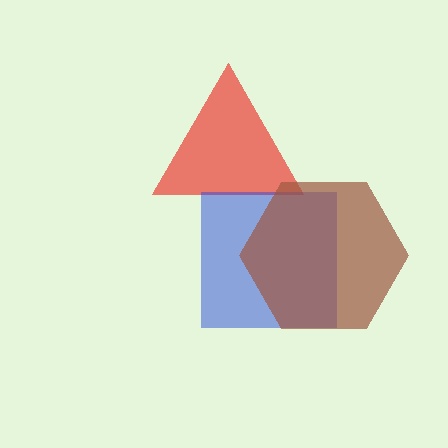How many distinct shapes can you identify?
There are 3 distinct shapes: a red triangle, a blue square, a brown hexagon.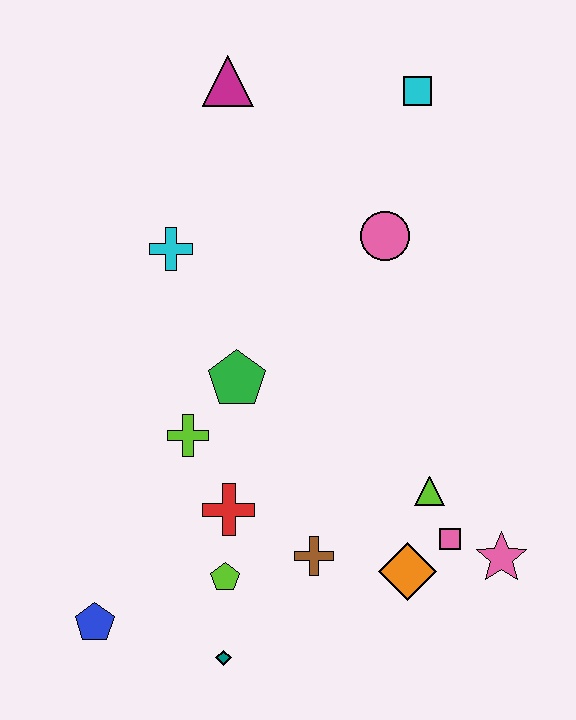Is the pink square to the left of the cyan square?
No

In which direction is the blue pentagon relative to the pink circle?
The blue pentagon is below the pink circle.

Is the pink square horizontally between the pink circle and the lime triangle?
No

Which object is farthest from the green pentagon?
The cyan square is farthest from the green pentagon.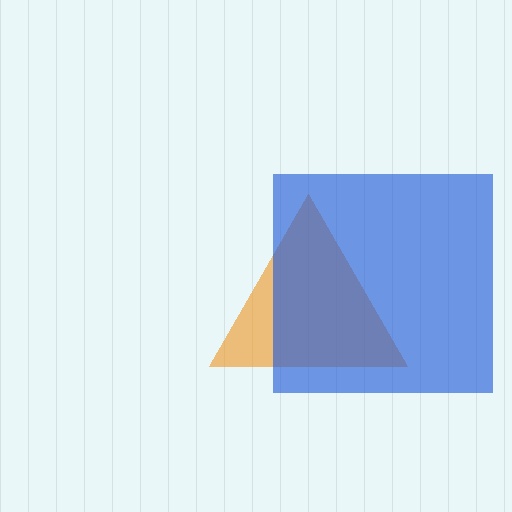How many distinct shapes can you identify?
There are 2 distinct shapes: an orange triangle, a blue square.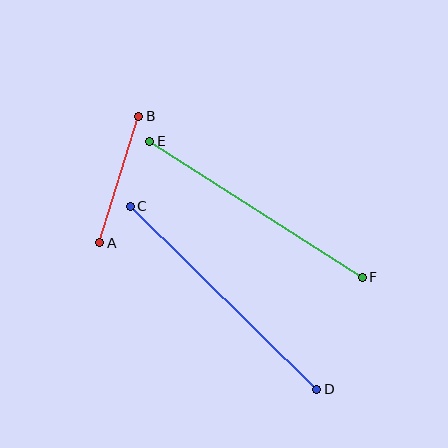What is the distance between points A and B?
The distance is approximately 133 pixels.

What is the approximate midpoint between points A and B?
The midpoint is at approximately (119, 180) pixels.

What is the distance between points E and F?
The distance is approximately 252 pixels.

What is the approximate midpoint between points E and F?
The midpoint is at approximately (256, 209) pixels.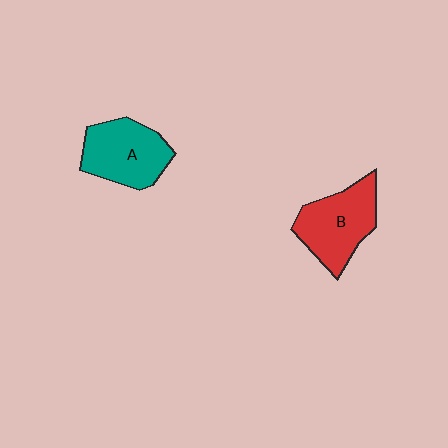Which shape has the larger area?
Shape B (red).